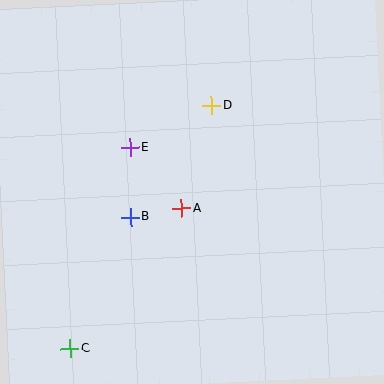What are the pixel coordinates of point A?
Point A is at (181, 208).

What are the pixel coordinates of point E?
Point E is at (130, 148).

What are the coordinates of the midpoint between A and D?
The midpoint between A and D is at (197, 157).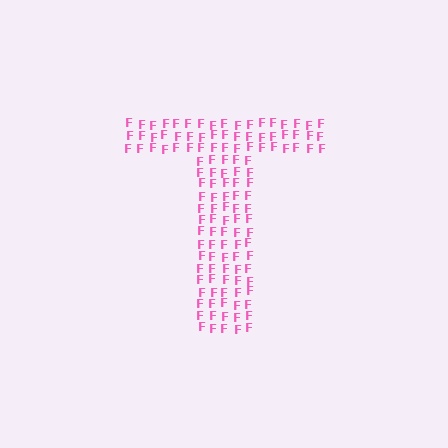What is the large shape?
The large shape is the letter T.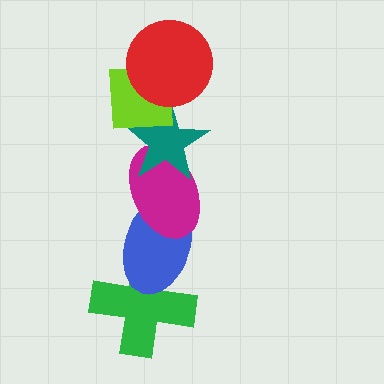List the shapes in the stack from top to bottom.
From top to bottom: the red circle, the lime square, the teal star, the magenta ellipse, the blue ellipse, the green cross.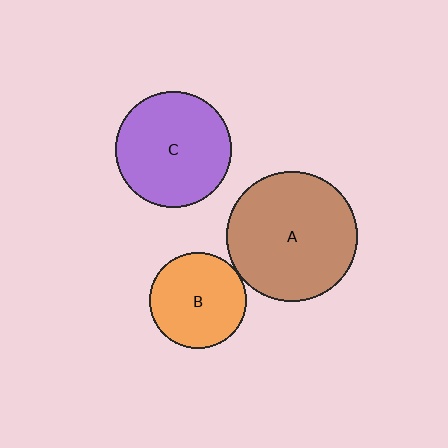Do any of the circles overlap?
No, none of the circles overlap.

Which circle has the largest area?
Circle A (brown).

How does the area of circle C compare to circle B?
Approximately 1.4 times.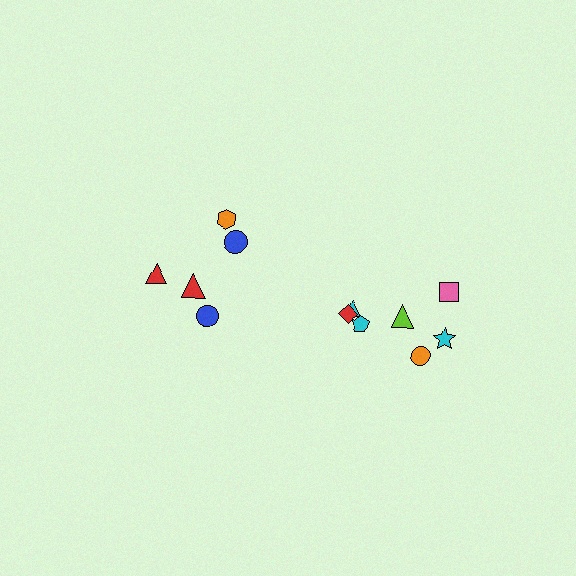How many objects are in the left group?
There are 5 objects.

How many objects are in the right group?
There are 7 objects.